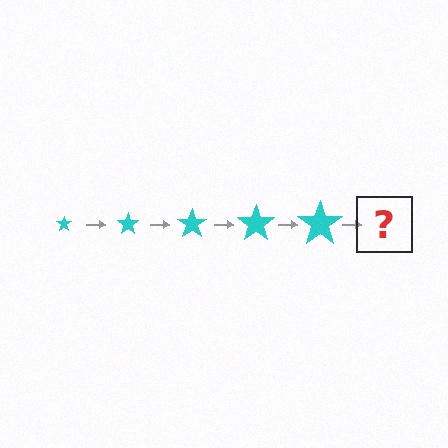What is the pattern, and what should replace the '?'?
The pattern is that the star gets progressively larger each step. The '?' should be a cyan star, larger than the previous one.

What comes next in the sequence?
The next element should be a cyan star, larger than the previous one.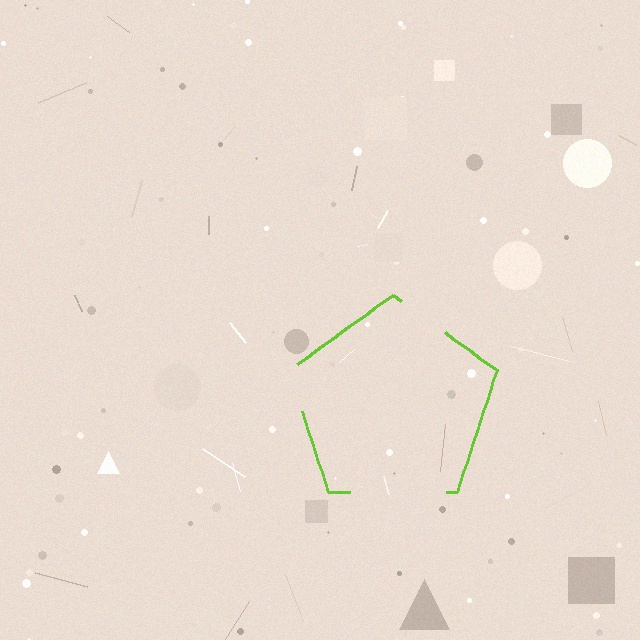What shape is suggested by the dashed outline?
The dashed outline suggests a pentagon.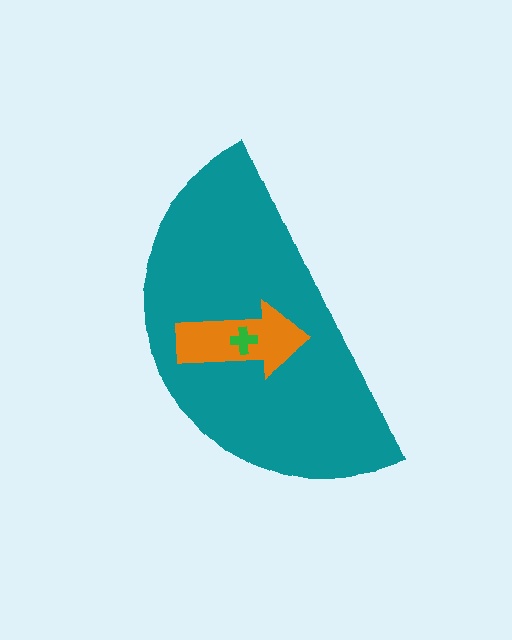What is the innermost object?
The green cross.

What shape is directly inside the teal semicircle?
The orange arrow.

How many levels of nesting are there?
3.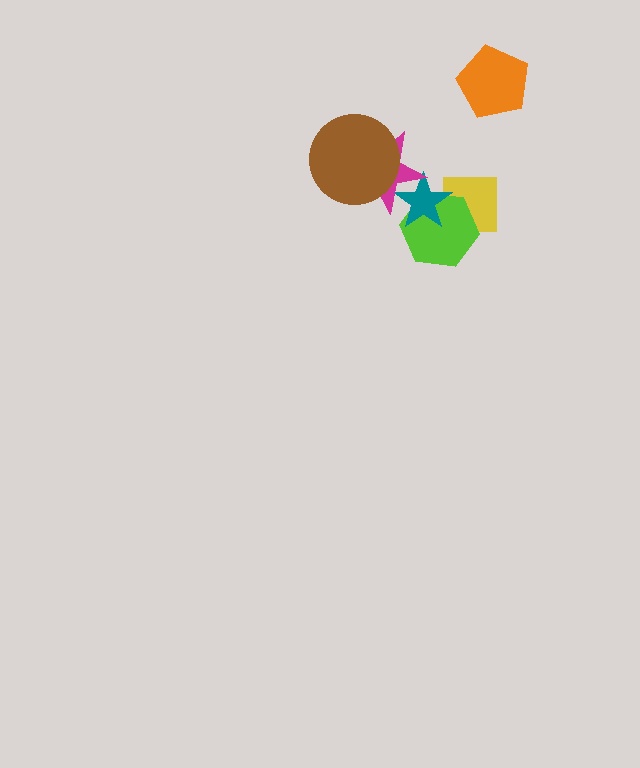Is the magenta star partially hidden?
Yes, it is partially covered by another shape.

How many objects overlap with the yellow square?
2 objects overlap with the yellow square.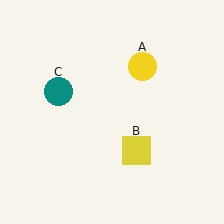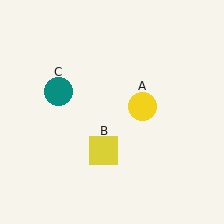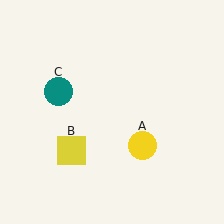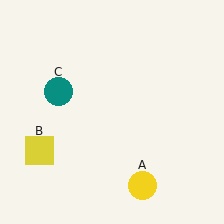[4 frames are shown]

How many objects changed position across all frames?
2 objects changed position: yellow circle (object A), yellow square (object B).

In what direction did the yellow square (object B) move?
The yellow square (object B) moved left.